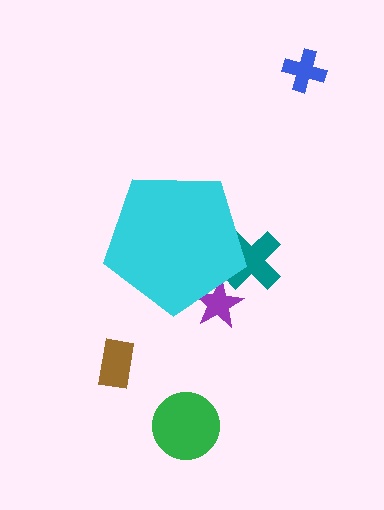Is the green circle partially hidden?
No, the green circle is fully visible.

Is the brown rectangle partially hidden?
No, the brown rectangle is fully visible.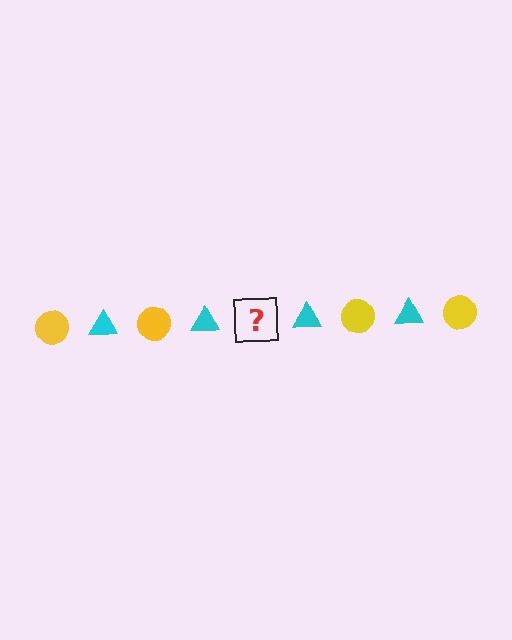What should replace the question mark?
The question mark should be replaced with a yellow circle.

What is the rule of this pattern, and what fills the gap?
The rule is that the pattern alternates between yellow circle and cyan triangle. The gap should be filled with a yellow circle.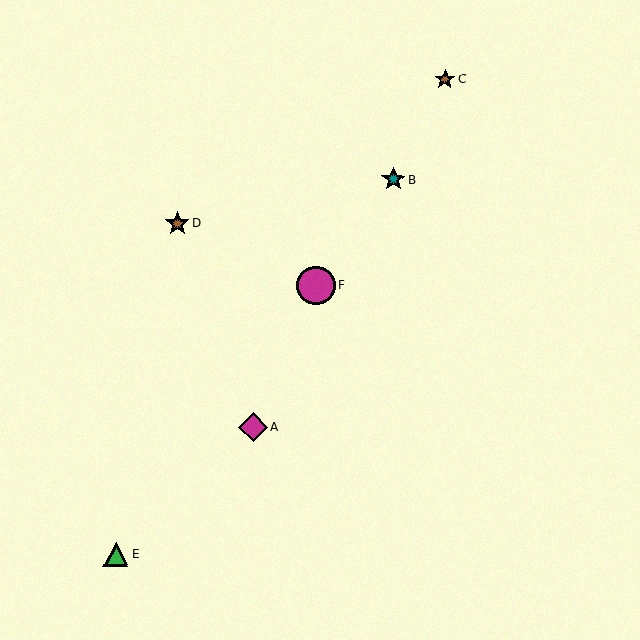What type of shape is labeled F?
Shape F is a magenta circle.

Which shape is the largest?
The magenta circle (labeled F) is the largest.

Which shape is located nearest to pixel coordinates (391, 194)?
The teal star (labeled B) at (393, 179) is nearest to that location.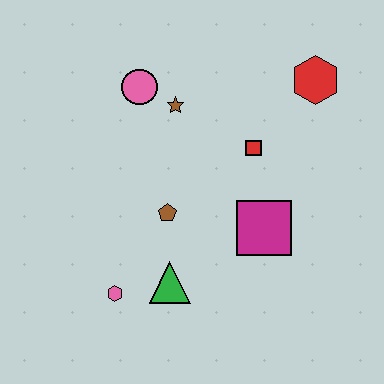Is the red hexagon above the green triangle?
Yes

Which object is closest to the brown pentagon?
The green triangle is closest to the brown pentagon.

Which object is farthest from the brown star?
The pink hexagon is farthest from the brown star.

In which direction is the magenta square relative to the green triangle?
The magenta square is to the right of the green triangle.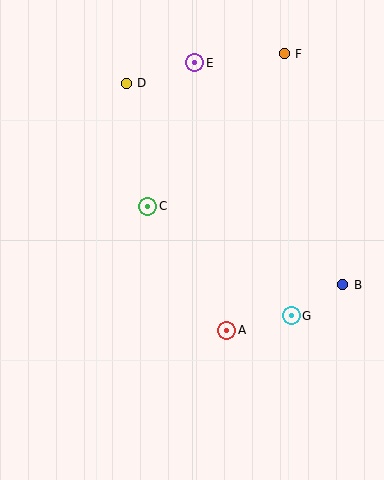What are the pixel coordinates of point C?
Point C is at (148, 206).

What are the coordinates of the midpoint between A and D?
The midpoint between A and D is at (176, 207).